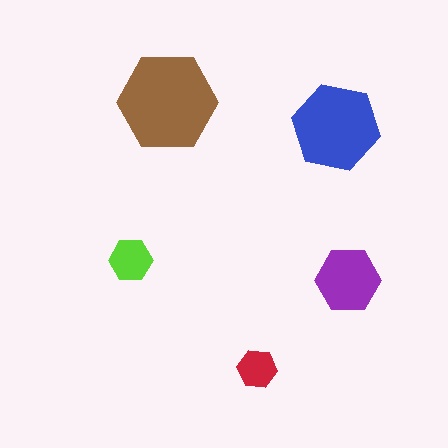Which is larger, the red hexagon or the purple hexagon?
The purple one.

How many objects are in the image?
There are 5 objects in the image.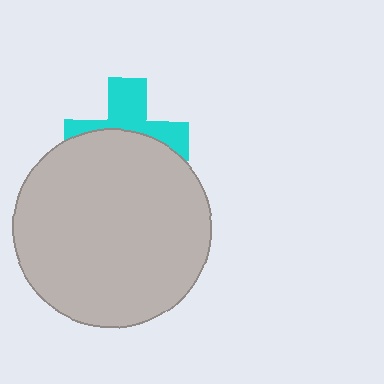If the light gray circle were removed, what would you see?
You would see the complete cyan cross.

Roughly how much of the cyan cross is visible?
A small part of it is visible (roughly 44%).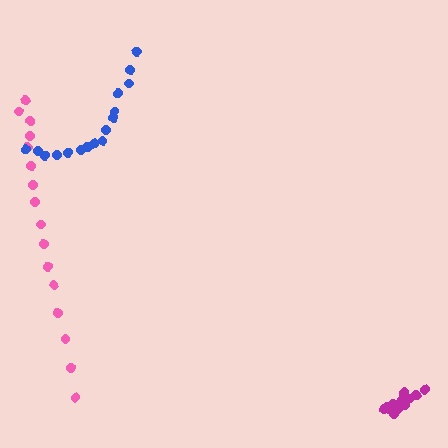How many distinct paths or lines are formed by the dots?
There are 3 distinct paths.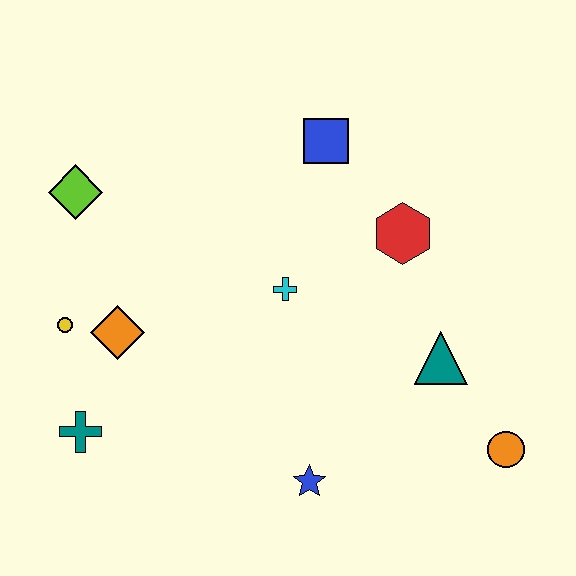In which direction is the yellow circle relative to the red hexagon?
The yellow circle is to the left of the red hexagon.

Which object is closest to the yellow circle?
The orange diamond is closest to the yellow circle.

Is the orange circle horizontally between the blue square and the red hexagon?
No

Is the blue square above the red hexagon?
Yes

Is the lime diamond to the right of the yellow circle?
Yes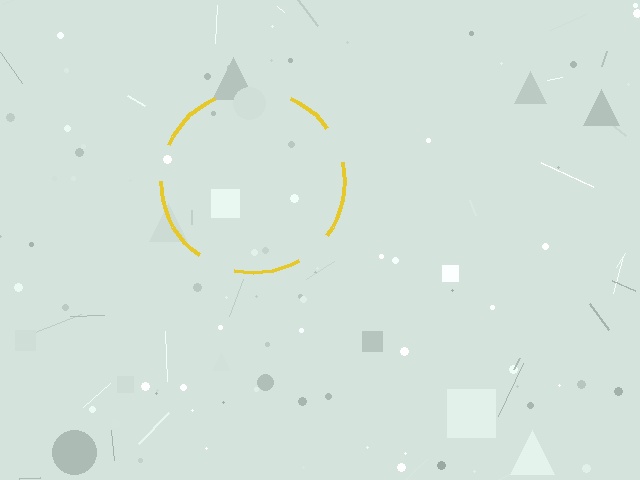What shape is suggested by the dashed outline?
The dashed outline suggests a circle.